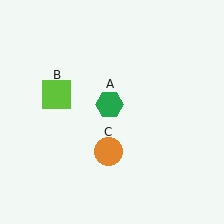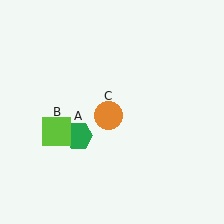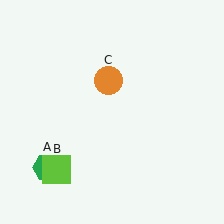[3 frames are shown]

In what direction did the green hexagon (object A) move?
The green hexagon (object A) moved down and to the left.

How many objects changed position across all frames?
3 objects changed position: green hexagon (object A), lime square (object B), orange circle (object C).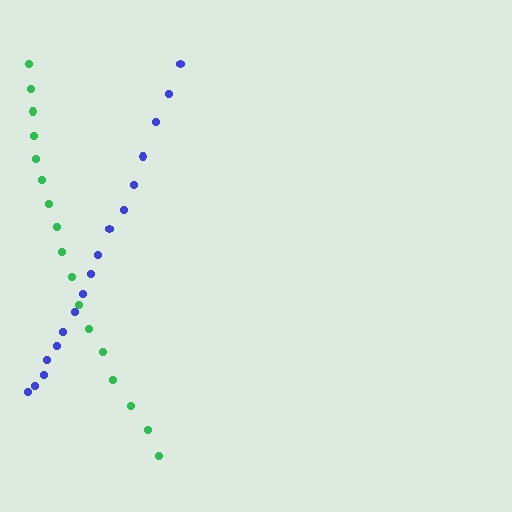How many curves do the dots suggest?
There are 2 distinct paths.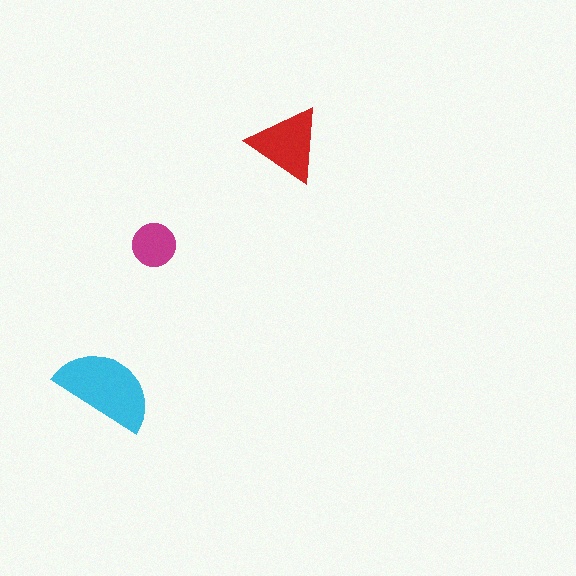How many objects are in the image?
There are 3 objects in the image.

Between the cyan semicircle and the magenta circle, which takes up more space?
The cyan semicircle.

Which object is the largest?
The cyan semicircle.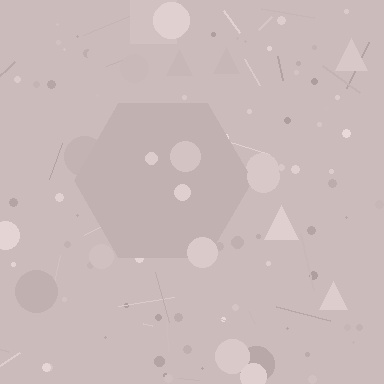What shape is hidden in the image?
A hexagon is hidden in the image.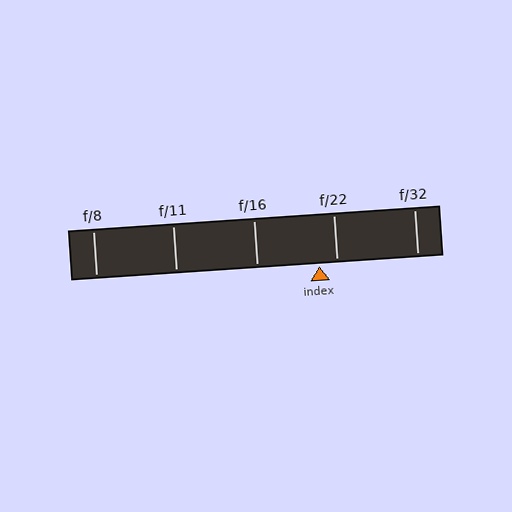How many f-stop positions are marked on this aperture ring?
There are 5 f-stop positions marked.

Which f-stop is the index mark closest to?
The index mark is closest to f/22.